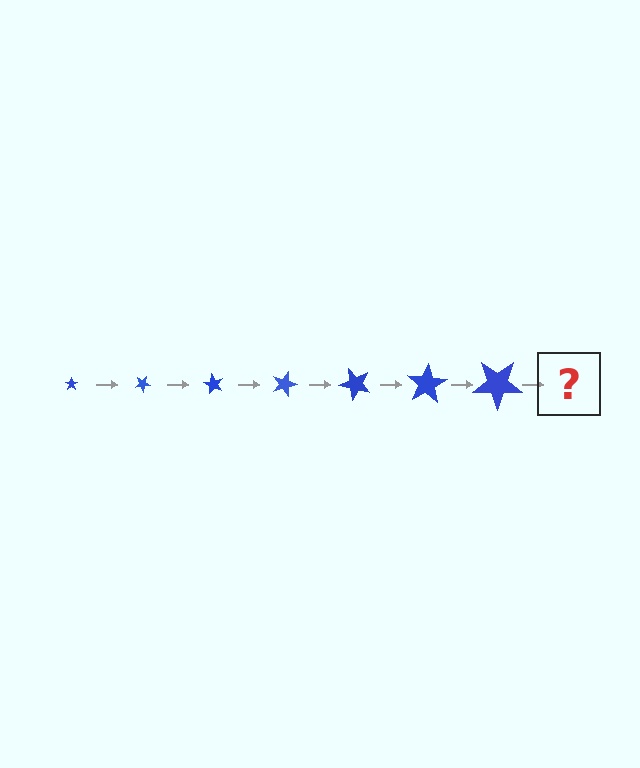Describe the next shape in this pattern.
It should be a star, larger than the previous one and rotated 210 degrees from the start.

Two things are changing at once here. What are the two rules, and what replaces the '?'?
The two rules are that the star grows larger each step and it rotates 30 degrees each step. The '?' should be a star, larger than the previous one and rotated 210 degrees from the start.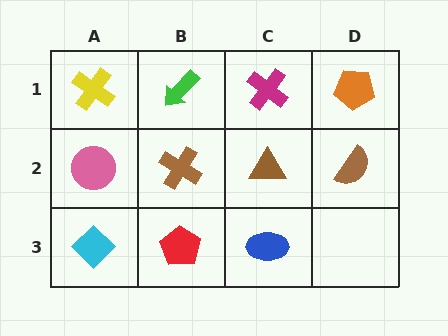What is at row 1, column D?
An orange pentagon.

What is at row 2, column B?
A brown cross.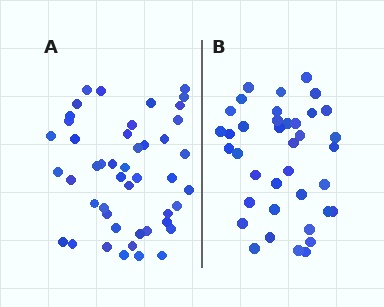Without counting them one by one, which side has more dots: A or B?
Region A (the left region) has more dots.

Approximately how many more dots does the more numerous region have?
Region A has roughly 8 or so more dots than region B.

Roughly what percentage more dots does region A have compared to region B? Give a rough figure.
About 20% more.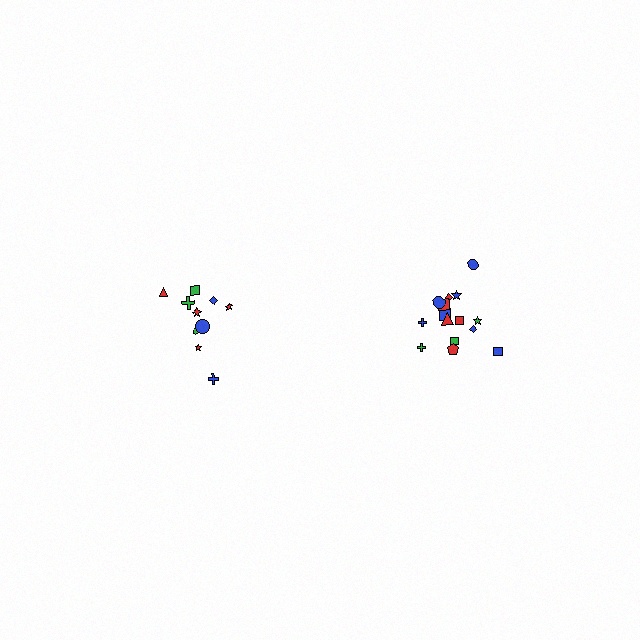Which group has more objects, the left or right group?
The right group.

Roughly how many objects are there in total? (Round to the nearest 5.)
Roughly 25 objects in total.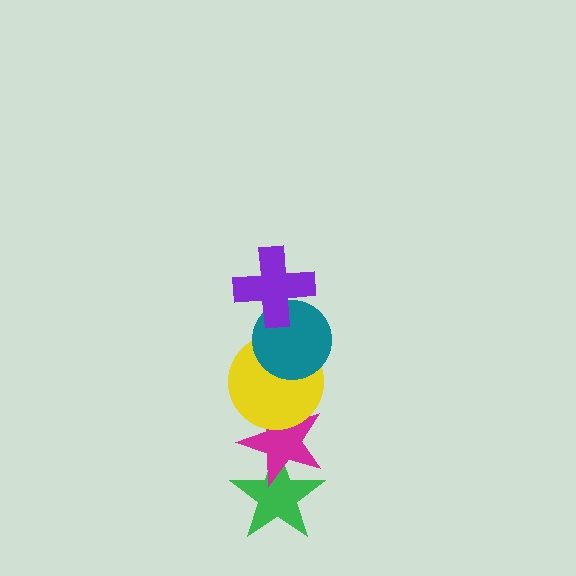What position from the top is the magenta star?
The magenta star is 4th from the top.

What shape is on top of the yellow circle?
The teal circle is on top of the yellow circle.